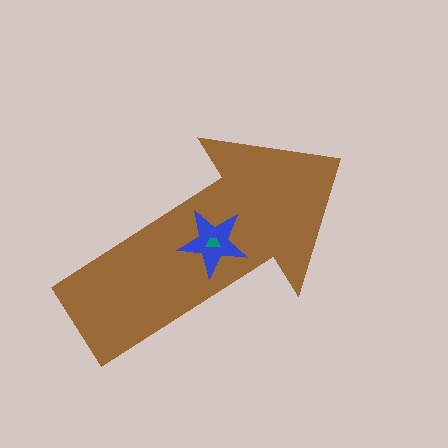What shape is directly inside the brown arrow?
The blue star.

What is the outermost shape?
The brown arrow.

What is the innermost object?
The teal trapezoid.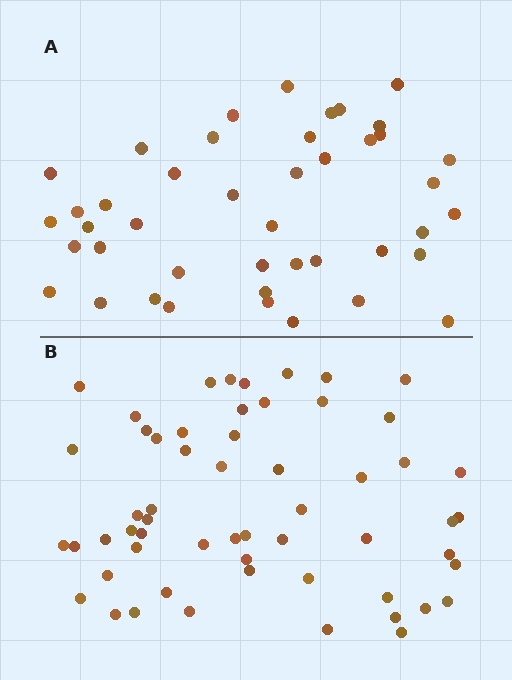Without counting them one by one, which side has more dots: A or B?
Region B (the bottom region) has more dots.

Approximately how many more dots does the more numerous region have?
Region B has approximately 15 more dots than region A.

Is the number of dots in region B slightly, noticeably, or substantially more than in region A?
Region B has noticeably more, but not dramatically so. The ratio is roughly 1.3 to 1.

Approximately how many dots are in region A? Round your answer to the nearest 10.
About 40 dots. (The exact count is 43, which rounds to 40.)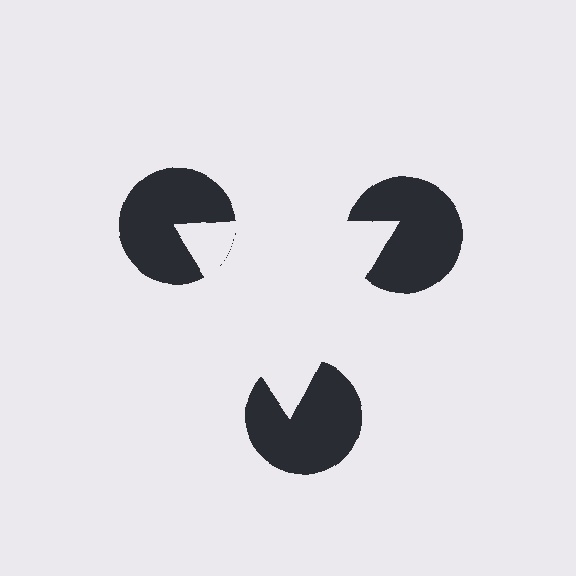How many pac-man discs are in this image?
There are 3 — one at each vertex of the illusory triangle.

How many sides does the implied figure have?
3 sides.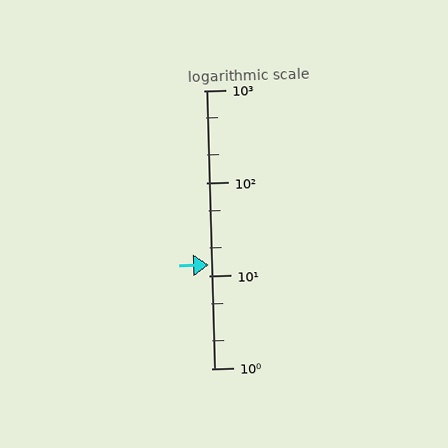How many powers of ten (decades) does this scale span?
The scale spans 3 decades, from 1 to 1000.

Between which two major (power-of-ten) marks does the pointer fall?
The pointer is between 10 and 100.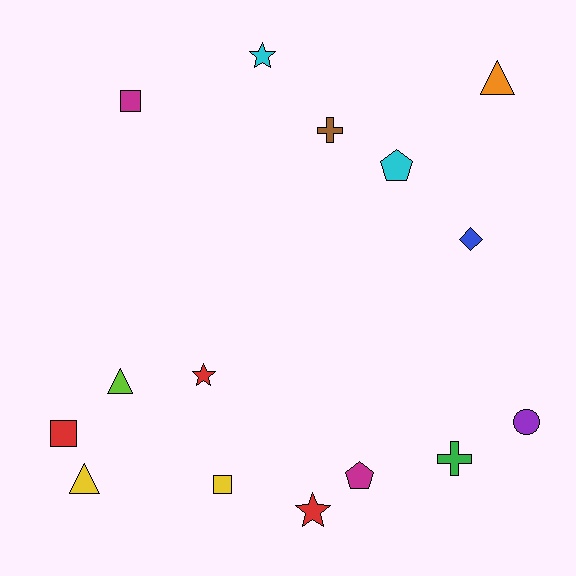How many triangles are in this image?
There are 3 triangles.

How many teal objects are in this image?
There are no teal objects.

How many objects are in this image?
There are 15 objects.